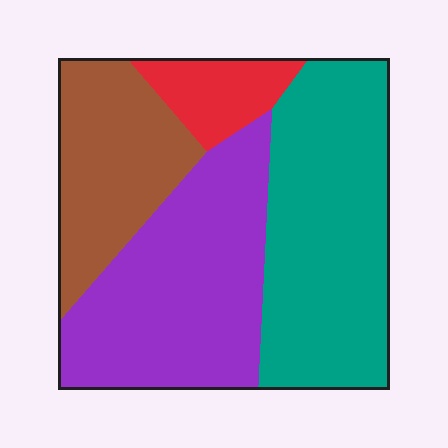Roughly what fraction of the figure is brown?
Brown covers around 20% of the figure.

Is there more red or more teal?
Teal.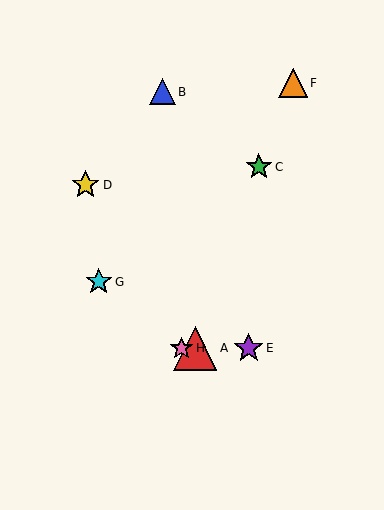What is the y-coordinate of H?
Object H is at y≈348.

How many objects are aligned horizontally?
3 objects (A, E, H) are aligned horizontally.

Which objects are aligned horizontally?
Objects A, E, H are aligned horizontally.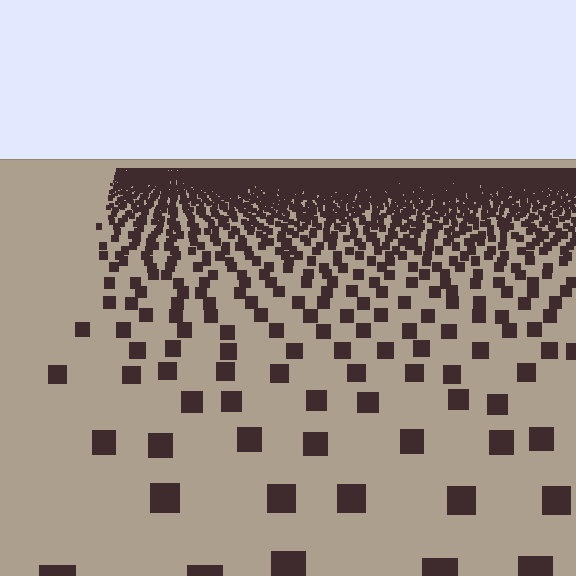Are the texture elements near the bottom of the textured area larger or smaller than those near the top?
Larger. Near the bottom, elements are closer to the viewer and appear at a bigger on-screen size.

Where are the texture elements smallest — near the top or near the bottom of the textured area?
Near the top.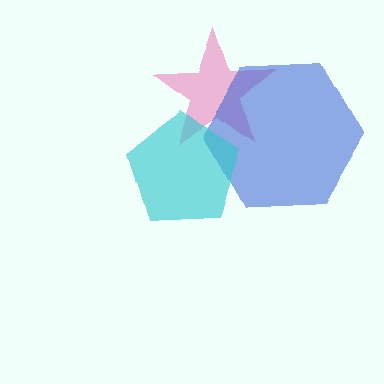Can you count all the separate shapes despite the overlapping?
Yes, there are 3 separate shapes.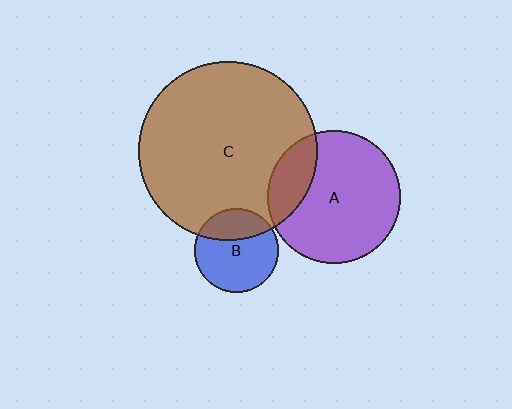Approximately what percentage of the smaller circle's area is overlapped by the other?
Approximately 30%.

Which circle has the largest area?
Circle C (brown).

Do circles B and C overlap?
Yes.